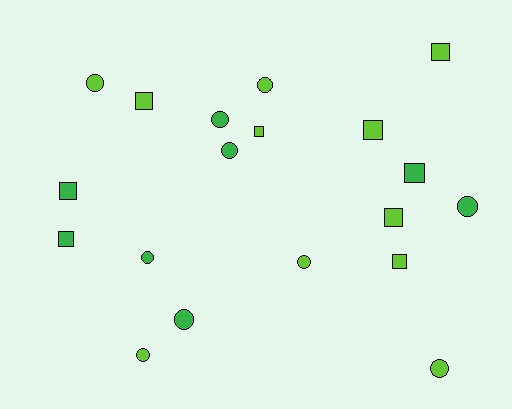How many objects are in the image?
There are 19 objects.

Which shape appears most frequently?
Circle, with 10 objects.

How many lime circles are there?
There are 5 lime circles.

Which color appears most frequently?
Lime, with 11 objects.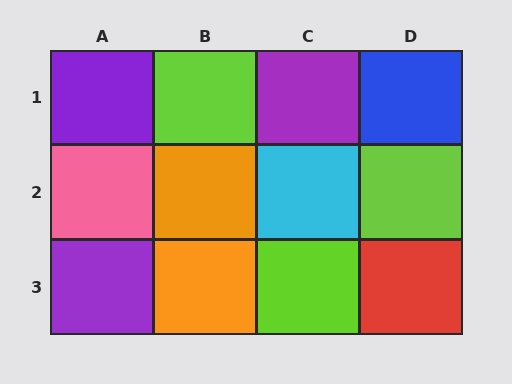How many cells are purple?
3 cells are purple.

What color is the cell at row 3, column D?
Red.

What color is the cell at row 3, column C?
Lime.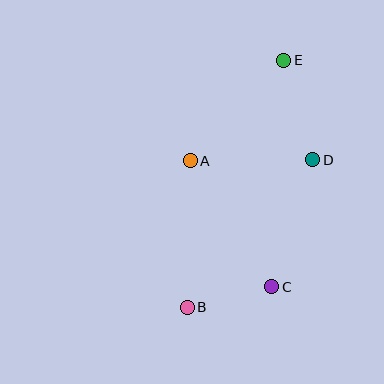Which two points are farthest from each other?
Points B and E are farthest from each other.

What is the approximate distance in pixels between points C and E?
The distance between C and E is approximately 227 pixels.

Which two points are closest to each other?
Points B and C are closest to each other.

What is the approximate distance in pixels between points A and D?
The distance between A and D is approximately 123 pixels.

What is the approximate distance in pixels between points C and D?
The distance between C and D is approximately 134 pixels.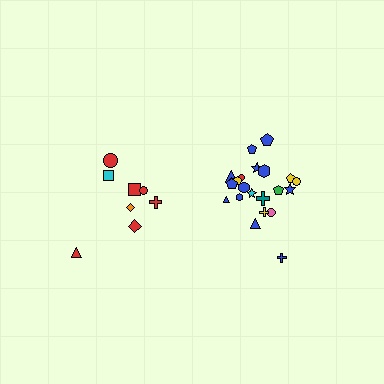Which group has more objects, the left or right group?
The right group.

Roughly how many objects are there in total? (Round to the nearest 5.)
Roughly 30 objects in total.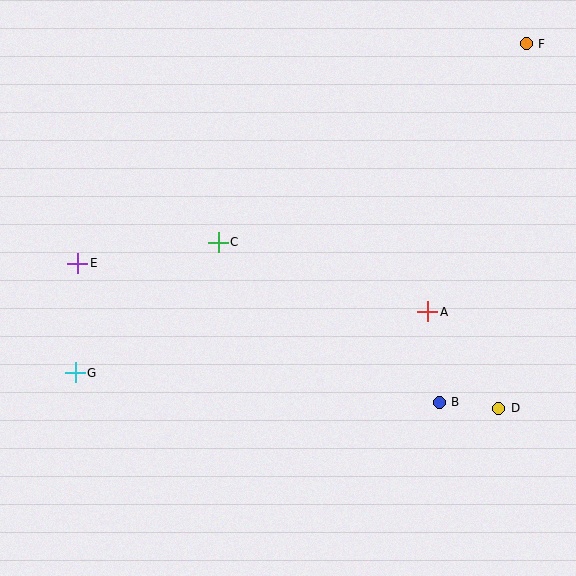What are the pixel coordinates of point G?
Point G is at (75, 373).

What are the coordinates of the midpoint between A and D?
The midpoint between A and D is at (463, 360).